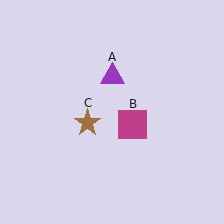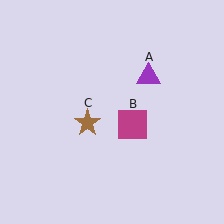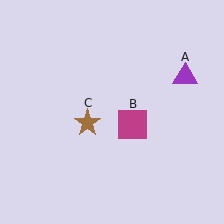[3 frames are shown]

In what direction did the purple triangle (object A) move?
The purple triangle (object A) moved right.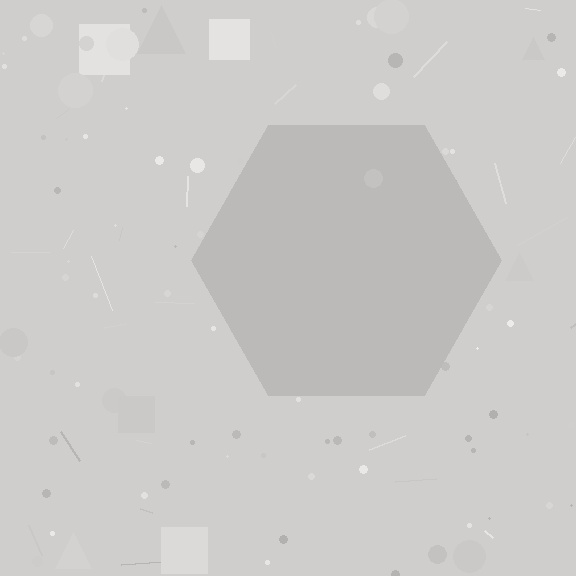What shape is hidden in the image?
A hexagon is hidden in the image.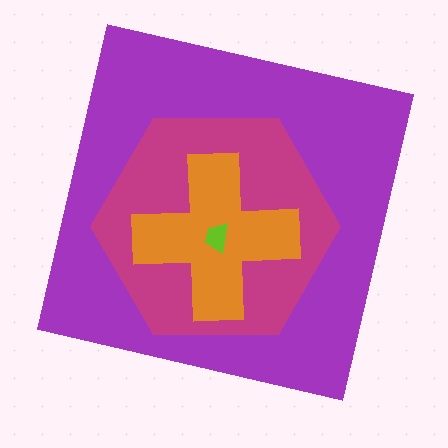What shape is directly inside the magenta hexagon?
The orange cross.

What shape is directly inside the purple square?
The magenta hexagon.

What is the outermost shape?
The purple square.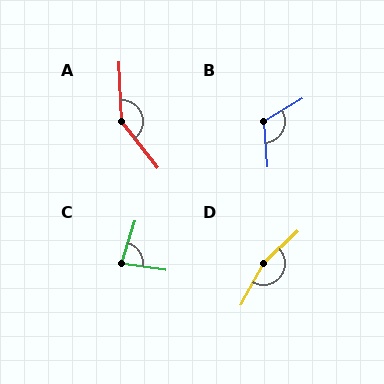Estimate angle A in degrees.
Approximately 144 degrees.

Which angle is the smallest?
C, at approximately 80 degrees.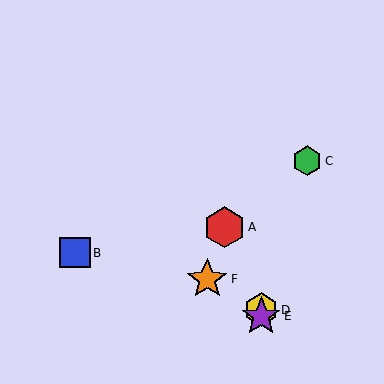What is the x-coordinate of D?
Object D is at x≈261.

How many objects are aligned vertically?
2 objects (D, E) are aligned vertically.